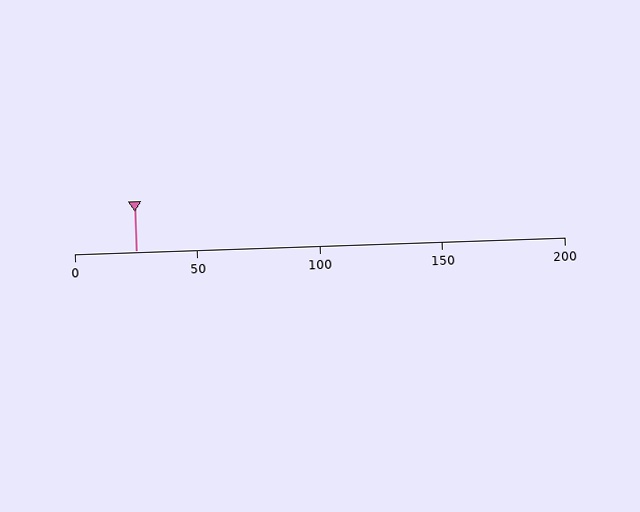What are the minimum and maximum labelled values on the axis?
The axis runs from 0 to 200.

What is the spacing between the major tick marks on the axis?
The major ticks are spaced 50 apart.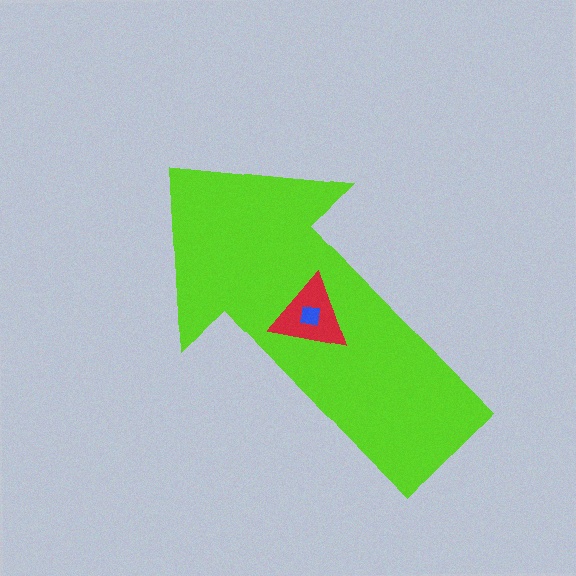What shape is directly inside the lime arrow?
The red triangle.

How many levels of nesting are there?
3.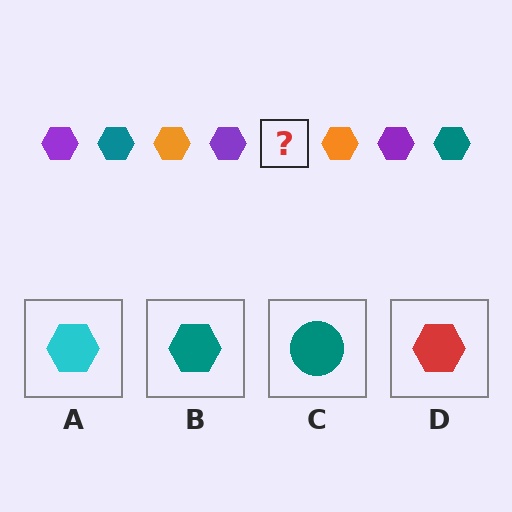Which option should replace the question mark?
Option B.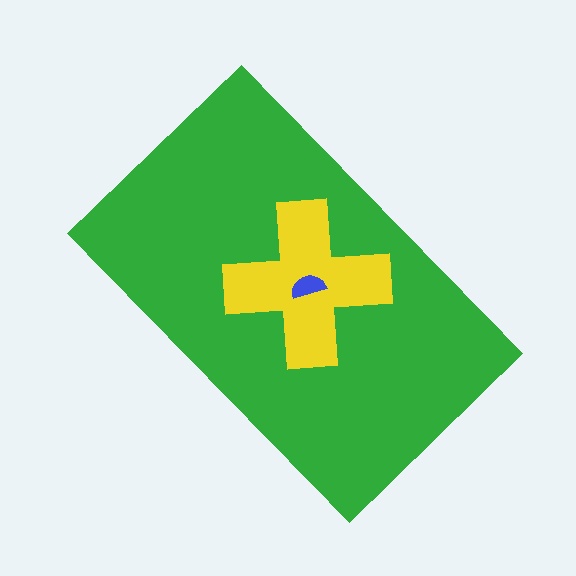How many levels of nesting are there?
3.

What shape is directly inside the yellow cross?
The blue semicircle.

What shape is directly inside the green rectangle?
The yellow cross.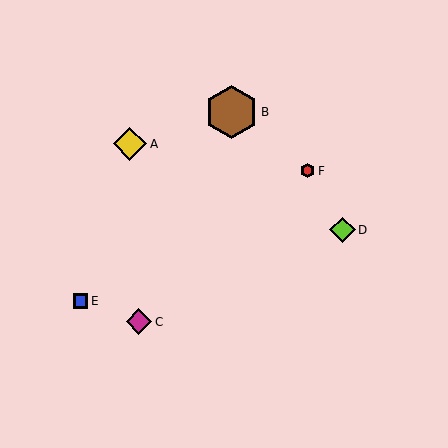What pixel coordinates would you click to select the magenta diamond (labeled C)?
Click at (139, 322) to select the magenta diamond C.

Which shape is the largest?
The brown hexagon (labeled B) is the largest.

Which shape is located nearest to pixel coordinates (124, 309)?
The magenta diamond (labeled C) at (139, 322) is nearest to that location.